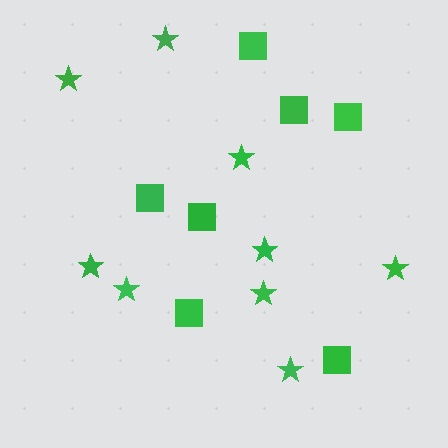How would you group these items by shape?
There are 2 groups: one group of squares (7) and one group of stars (9).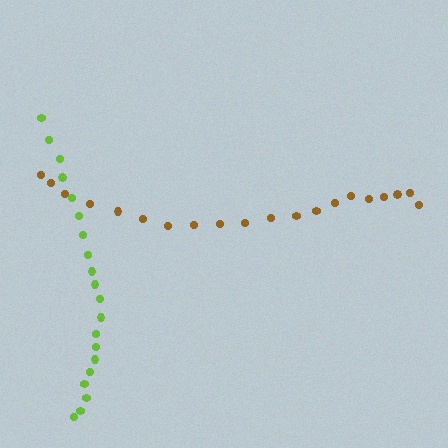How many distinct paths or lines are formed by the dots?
There are 2 distinct paths.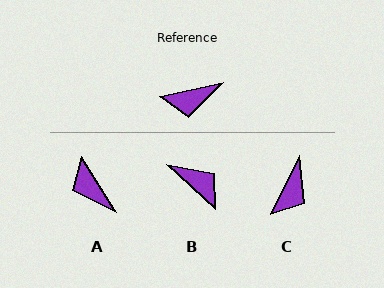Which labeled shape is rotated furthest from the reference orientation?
B, about 125 degrees away.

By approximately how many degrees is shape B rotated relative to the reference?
Approximately 125 degrees counter-clockwise.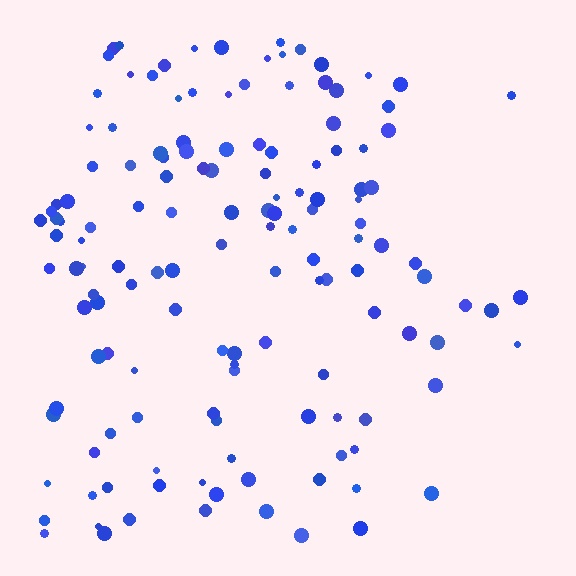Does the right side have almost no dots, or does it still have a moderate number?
Still a moderate number, just noticeably fewer than the left.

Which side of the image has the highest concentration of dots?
The left.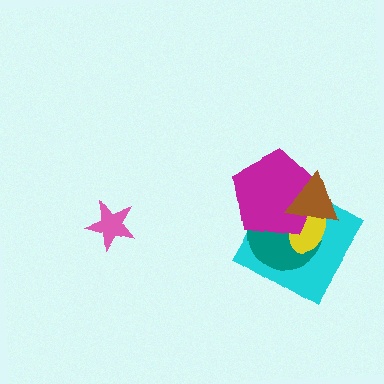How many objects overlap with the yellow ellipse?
4 objects overlap with the yellow ellipse.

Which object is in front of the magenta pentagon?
The brown triangle is in front of the magenta pentagon.